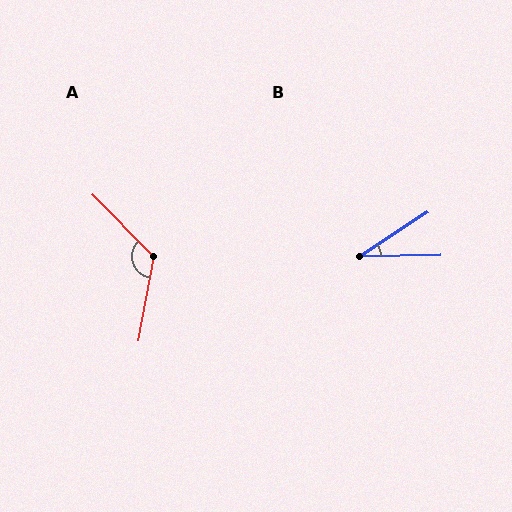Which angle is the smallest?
B, at approximately 32 degrees.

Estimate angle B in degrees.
Approximately 32 degrees.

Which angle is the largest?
A, at approximately 125 degrees.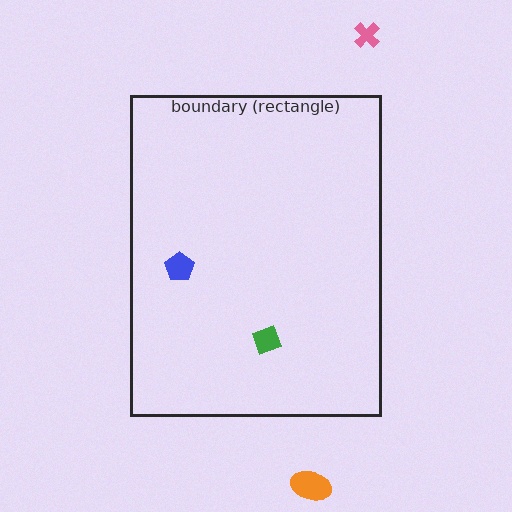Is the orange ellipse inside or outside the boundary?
Outside.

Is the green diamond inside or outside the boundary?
Inside.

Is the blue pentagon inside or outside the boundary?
Inside.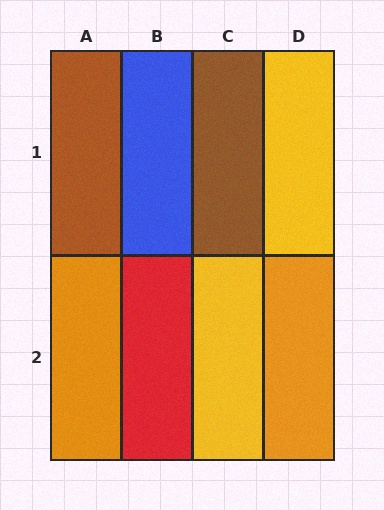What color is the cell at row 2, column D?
Orange.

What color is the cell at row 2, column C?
Yellow.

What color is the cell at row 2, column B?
Red.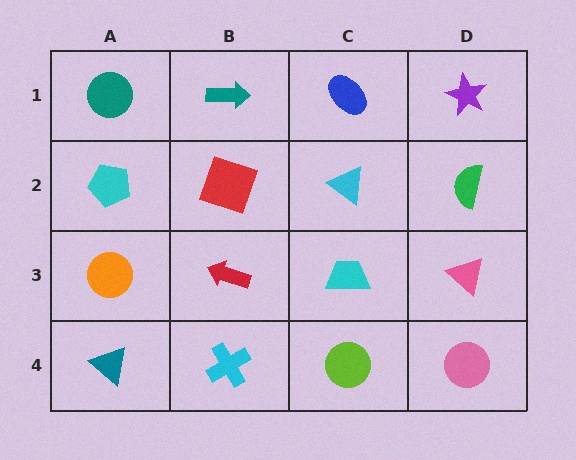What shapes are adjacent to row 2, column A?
A teal circle (row 1, column A), an orange circle (row 3, column A), a red square (row 2, column B).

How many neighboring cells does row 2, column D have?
3.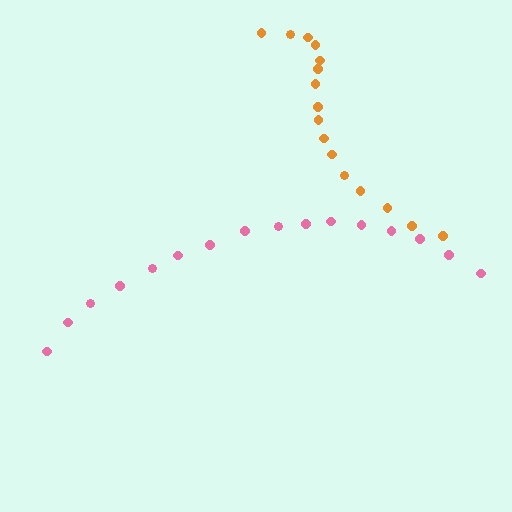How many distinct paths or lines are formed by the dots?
There are 2 distinct paths.